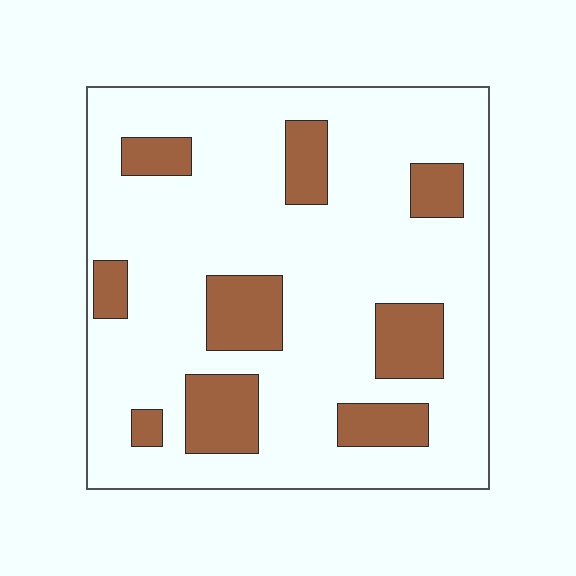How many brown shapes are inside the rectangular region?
9.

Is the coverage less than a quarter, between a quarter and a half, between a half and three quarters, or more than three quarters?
Less than a quarter.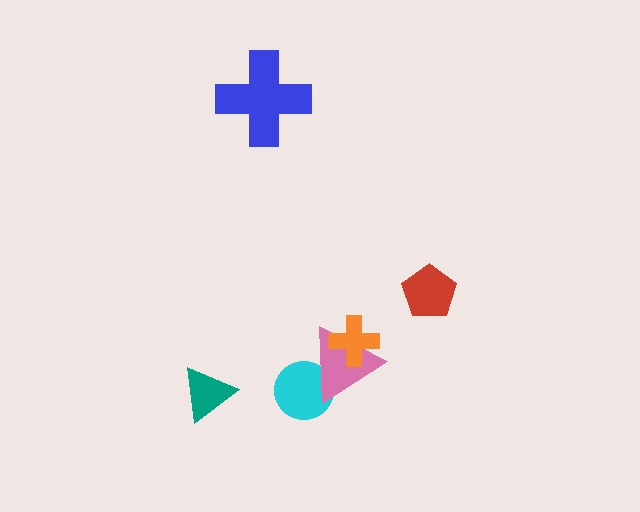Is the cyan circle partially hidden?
Yes, it is partially covered by another shape.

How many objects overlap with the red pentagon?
0 objects overlap with the red pentagon.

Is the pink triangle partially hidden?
Yes, it is partially covered by another shape.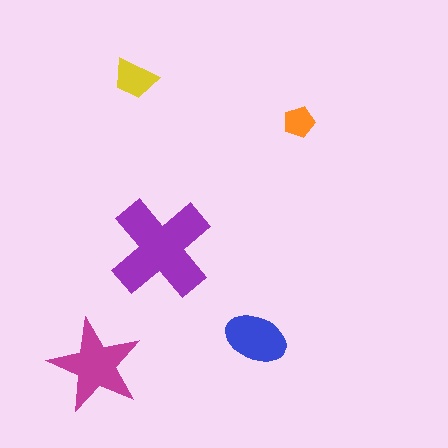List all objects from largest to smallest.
The purple cross, the magenta star, the blue ellipse, the yellow trapezoid, the orange pentagon.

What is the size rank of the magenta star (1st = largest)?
2nd.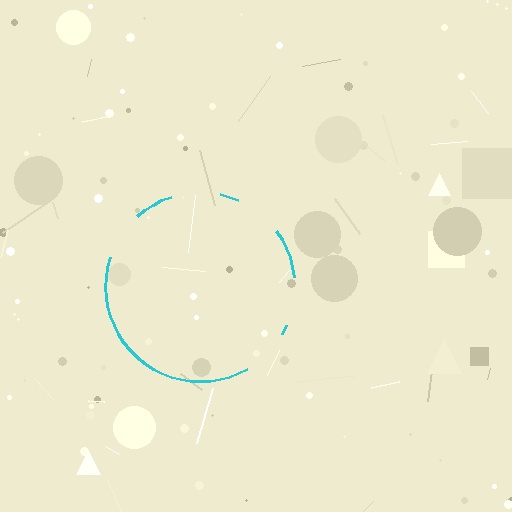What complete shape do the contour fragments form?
The contour fragments form a circle.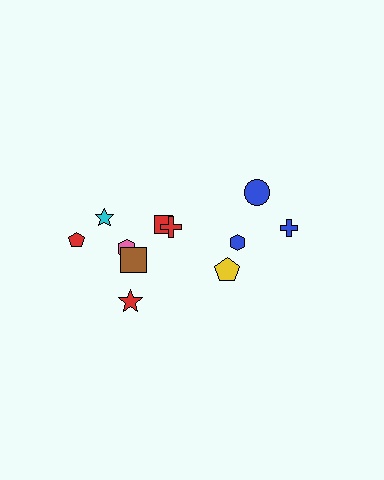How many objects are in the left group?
There are 7 objects.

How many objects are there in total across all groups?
There are 11 objects.